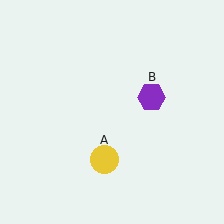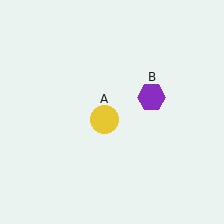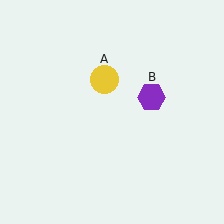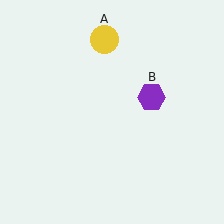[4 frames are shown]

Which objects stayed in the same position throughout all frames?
Purple hexagon (object B) remained stationary.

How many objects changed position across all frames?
1 object changed position: yellow circle (object A).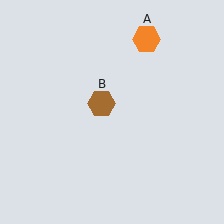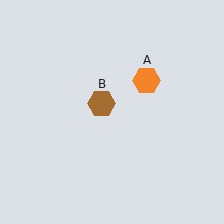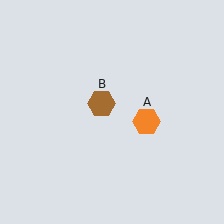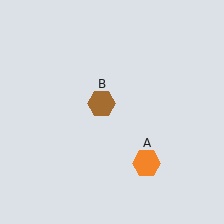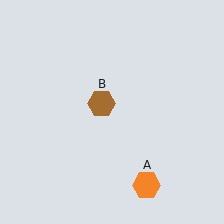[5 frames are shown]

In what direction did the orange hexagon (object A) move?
The orange hexagon (object A) moved down.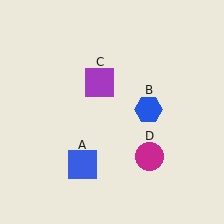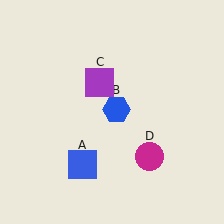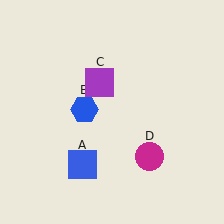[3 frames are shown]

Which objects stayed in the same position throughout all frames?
Blue square (object A) and purple square (object C) and magenta circle (object D) remained stationary.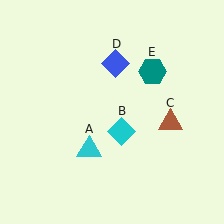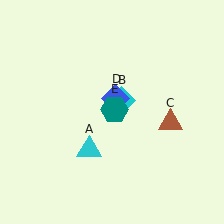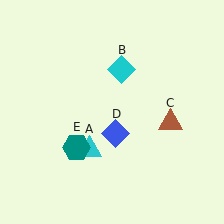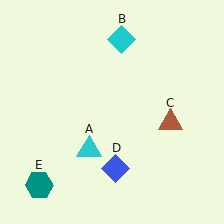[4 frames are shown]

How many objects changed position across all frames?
3 objects changed position: cyan diamond (object B), blue diamond (object D), teal hexagon (object E).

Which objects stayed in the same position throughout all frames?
Cyan triangle (object A) and brown triangle (object C) remained stationary.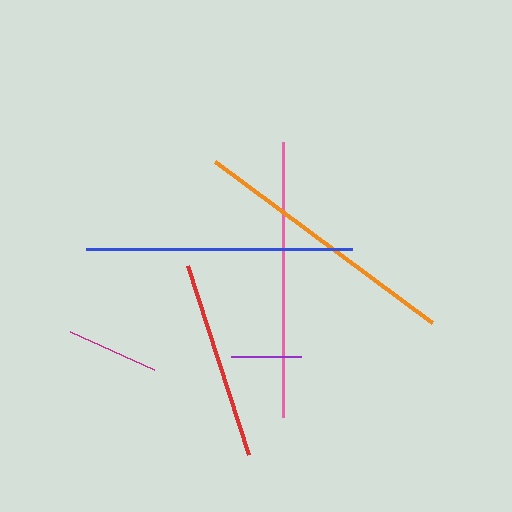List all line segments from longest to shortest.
From longest to shortest: pink, orange, blue, red, magenta, purple.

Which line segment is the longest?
The pink line is the longest at approximately 275 pixels.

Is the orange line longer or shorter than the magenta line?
The orange line is longer than the magenta line.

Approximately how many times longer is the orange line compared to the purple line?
The orange line is approximately 3.9 times the length of the purple line.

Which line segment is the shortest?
The purple line is the shortest at approximately 70 pixels.